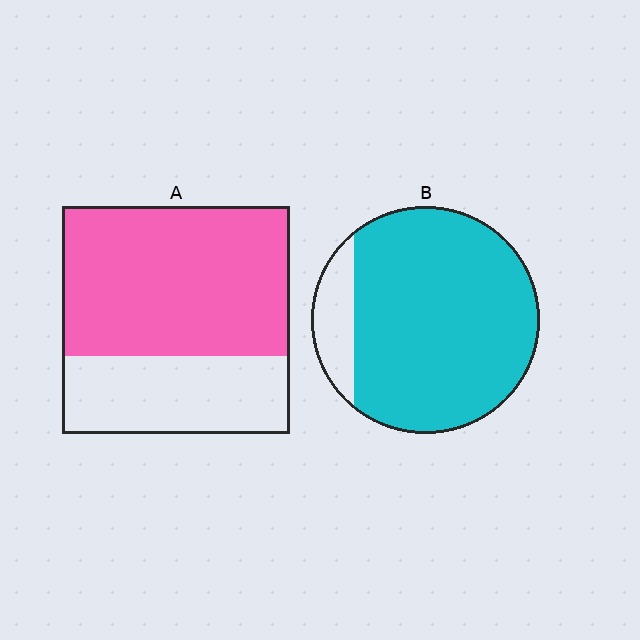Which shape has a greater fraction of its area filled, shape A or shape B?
Shape B.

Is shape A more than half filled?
Yes.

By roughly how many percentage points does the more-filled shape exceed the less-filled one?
By roughly 20 percentage points (B over A).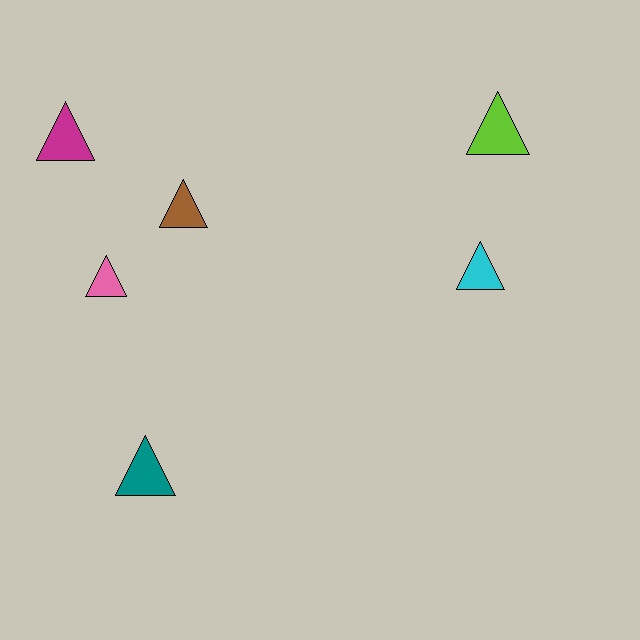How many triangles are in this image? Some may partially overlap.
There are 6 triangles.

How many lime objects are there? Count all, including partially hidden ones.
There is 1 lime object.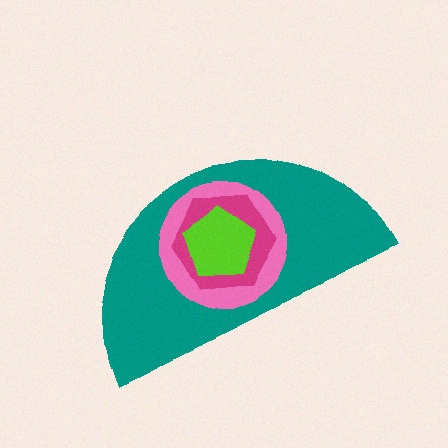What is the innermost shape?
The lime pentagon.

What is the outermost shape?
The teal semicircle.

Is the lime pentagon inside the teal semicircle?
Yes.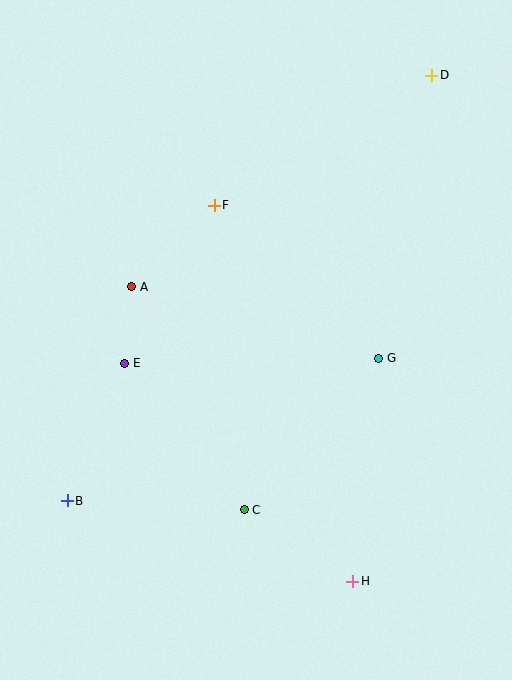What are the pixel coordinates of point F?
Point F is at (214, 205).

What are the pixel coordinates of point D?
Point D is at (432, 75).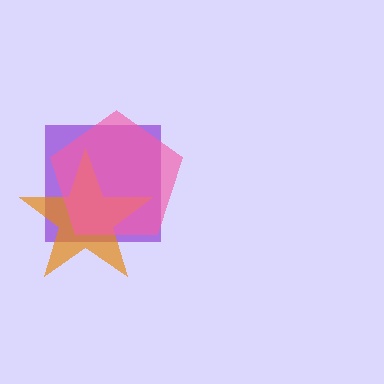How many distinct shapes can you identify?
There are 3 distinct shapes: a purple square, an orange star, a pink pentagon.